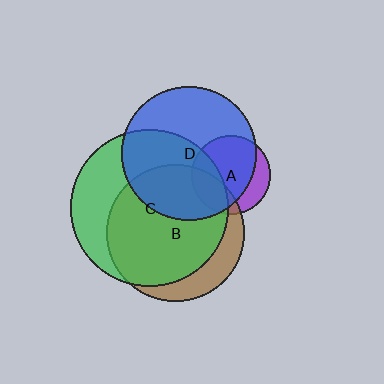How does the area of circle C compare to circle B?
Approximately 1.3 times.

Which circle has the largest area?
Circle C (green).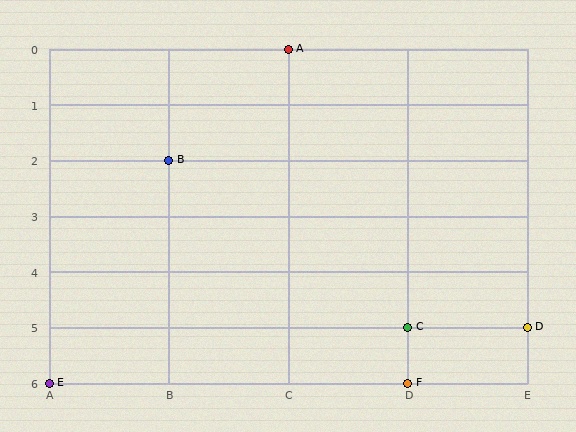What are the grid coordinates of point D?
Point D is at grid coordinates (E, 5).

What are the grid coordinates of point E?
Point E is at grid coordinates (A, 6).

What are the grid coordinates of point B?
Point B is at grid coordinates (B, 2).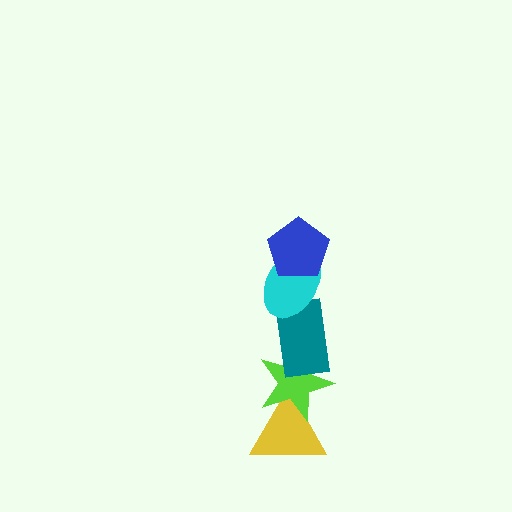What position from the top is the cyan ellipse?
The cyan ellipse is 2nd from the top.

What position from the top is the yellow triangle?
The yellow triangle is 5th from the top.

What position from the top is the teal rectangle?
The teal rectangle is 3rd from the top.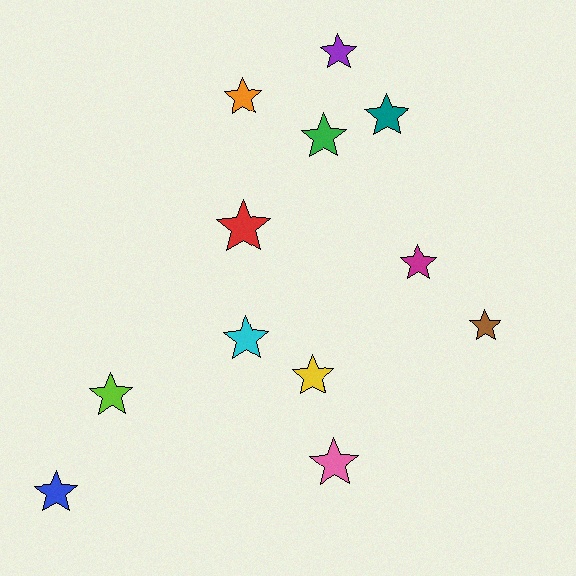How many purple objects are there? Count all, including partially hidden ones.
There is 1 purple object.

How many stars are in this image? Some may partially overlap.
There are 12 stars.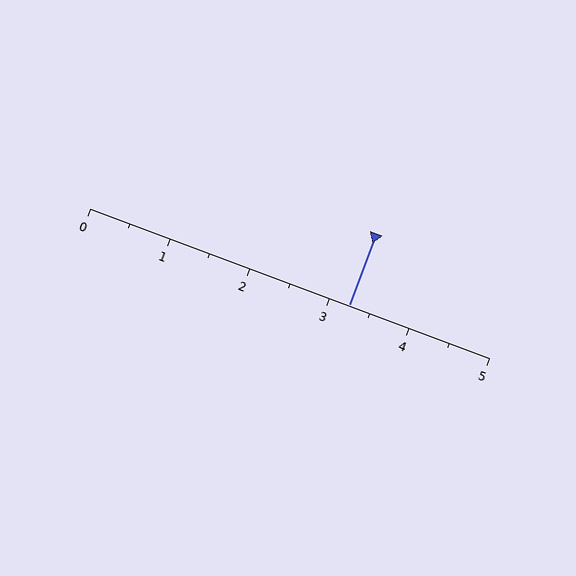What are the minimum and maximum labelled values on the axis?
The axis runs from 0 to 5.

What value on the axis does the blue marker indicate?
The marker indicates approximately 3.2.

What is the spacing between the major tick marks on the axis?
The major ticks are spaced 1 apart.